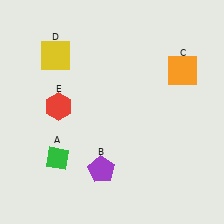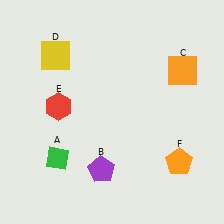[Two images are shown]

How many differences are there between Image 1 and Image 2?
There is 1 difference between the two images.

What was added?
An orange pentagon (F) was added in Image 2.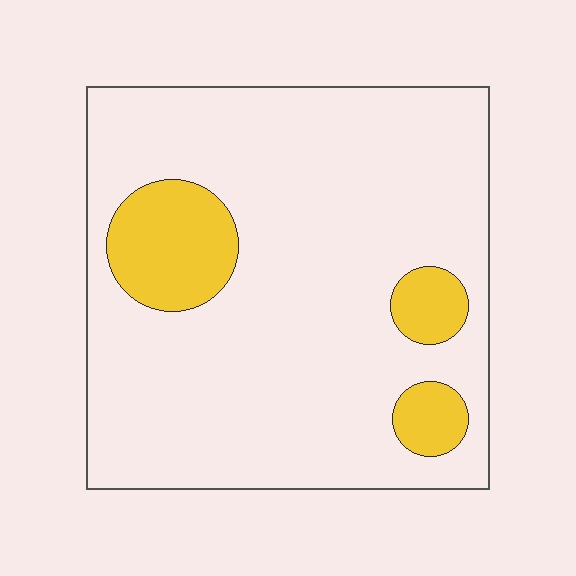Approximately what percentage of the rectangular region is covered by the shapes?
Approximately 15%.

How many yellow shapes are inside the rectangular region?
3.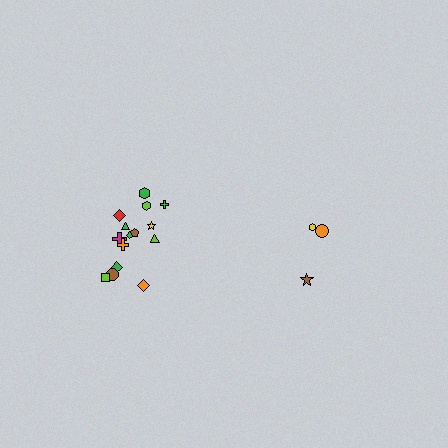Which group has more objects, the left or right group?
The left group.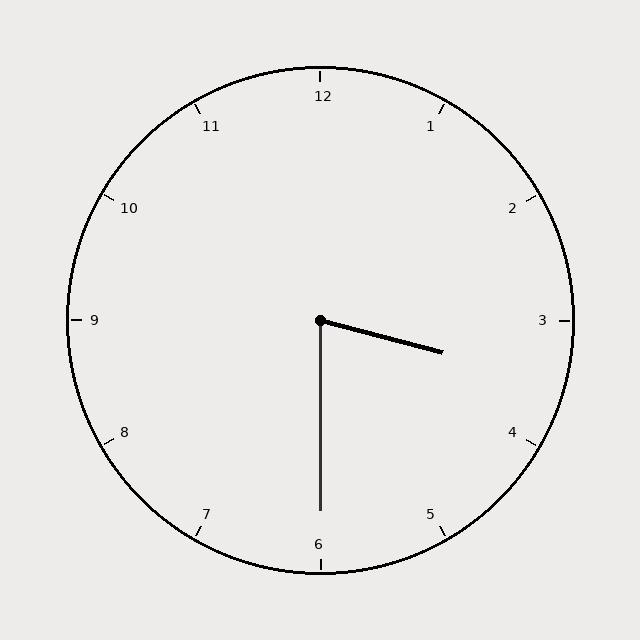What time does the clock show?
3:30.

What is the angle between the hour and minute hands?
Approximately 75 degrees.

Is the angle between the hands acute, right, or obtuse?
It is acute.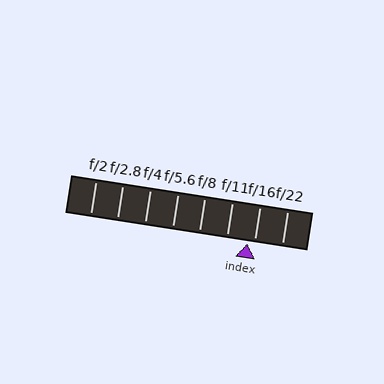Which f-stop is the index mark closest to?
The index mark is closest to f/16.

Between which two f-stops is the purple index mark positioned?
The index mark is between f/11 and f/16.